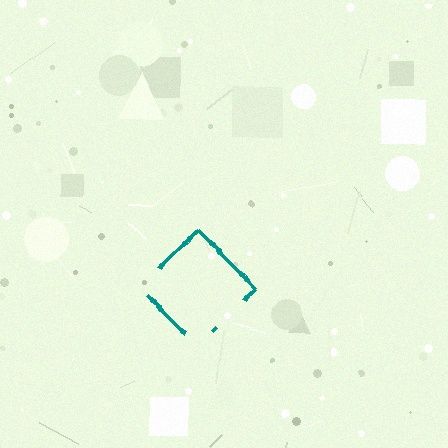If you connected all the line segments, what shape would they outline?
They would outline a diamond.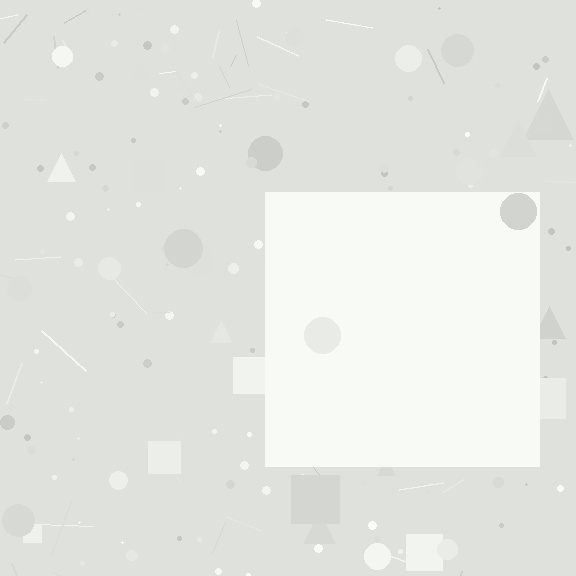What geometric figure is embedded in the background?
A square is embedded in the background.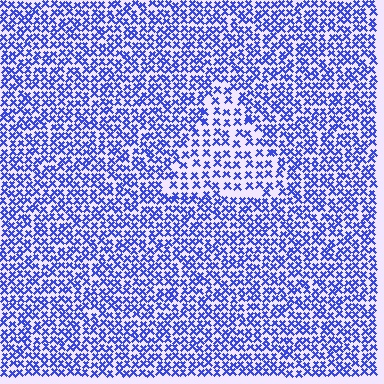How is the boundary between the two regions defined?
The boundary is defined by a change in element density (approximately 1.7x ratio). All elements are the same color, size, and shape.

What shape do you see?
I see a triangle.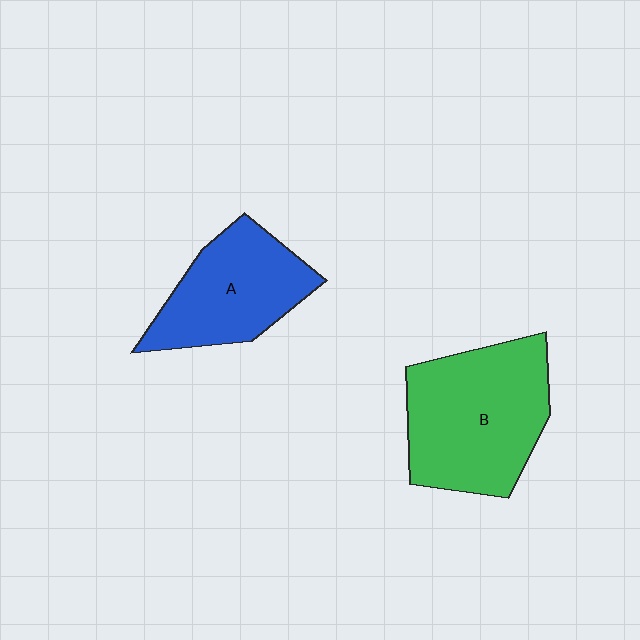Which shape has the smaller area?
Shape A (blue).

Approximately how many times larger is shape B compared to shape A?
Approximately 1.3 times.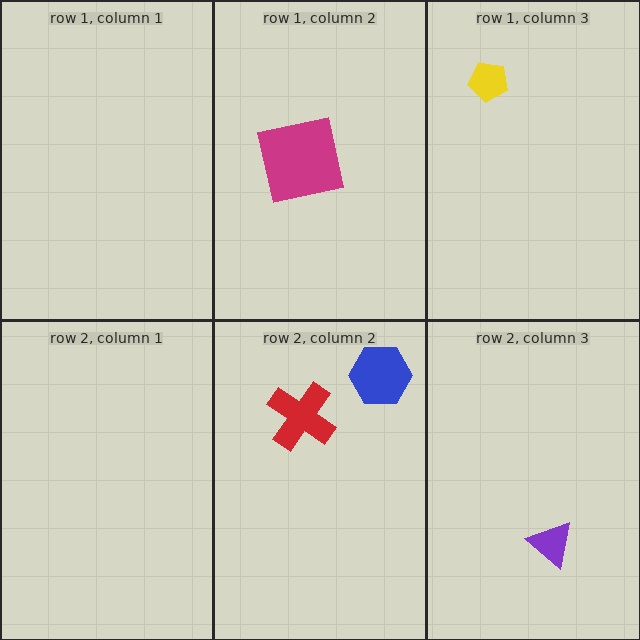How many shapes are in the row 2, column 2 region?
2.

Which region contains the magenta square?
The row 1, column 2 region.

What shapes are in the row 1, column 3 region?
The yellow pentagon.